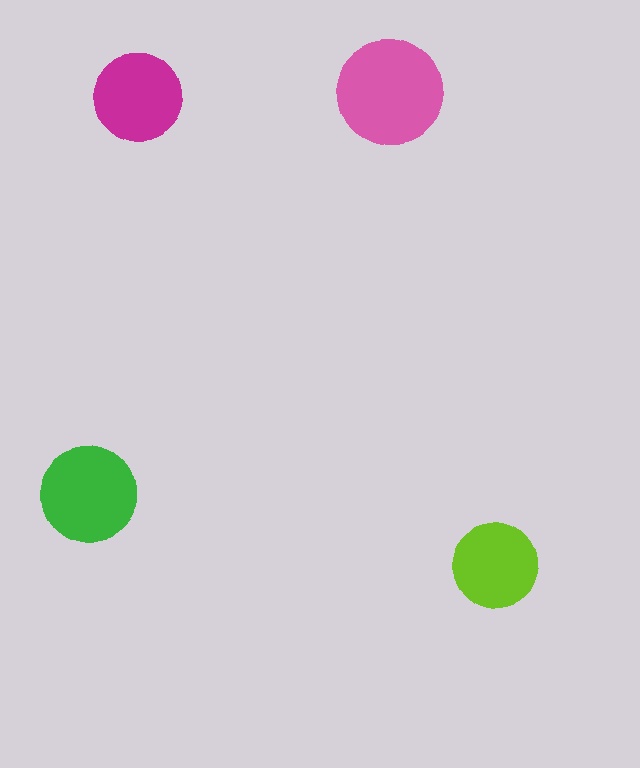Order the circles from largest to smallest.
the pink one, the green one, the magenta one, the lime one.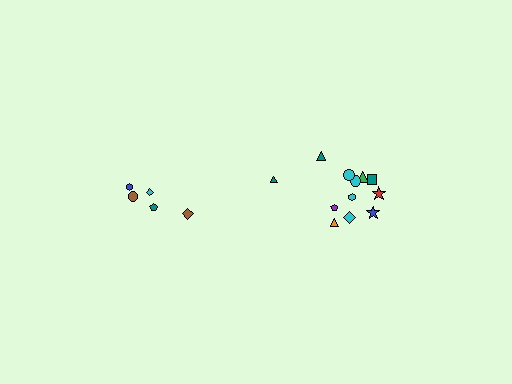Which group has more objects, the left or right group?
The right group.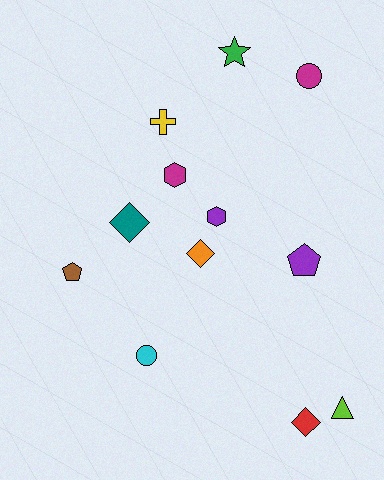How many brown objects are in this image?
There is 1 brown object.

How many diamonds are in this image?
There are 3 diamonds.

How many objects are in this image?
There are 12 objects.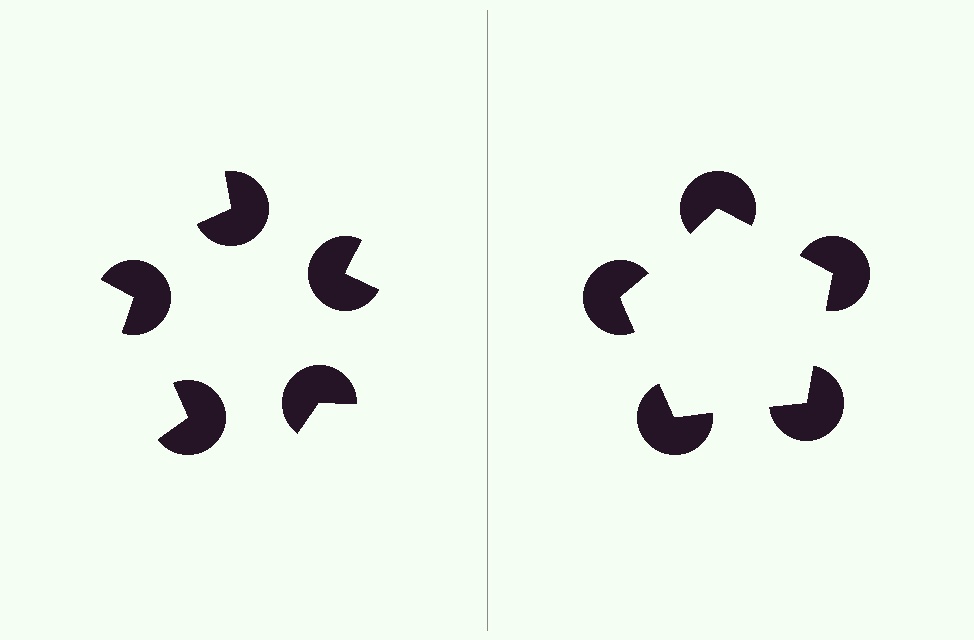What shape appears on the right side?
An illusory pentagon.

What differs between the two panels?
The pac-man discs are positioned identically on both sides; only the wedge orientations differ. On the right they align to a pentagon; on the left they are misaligned.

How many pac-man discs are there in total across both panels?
10 — 5 on each side.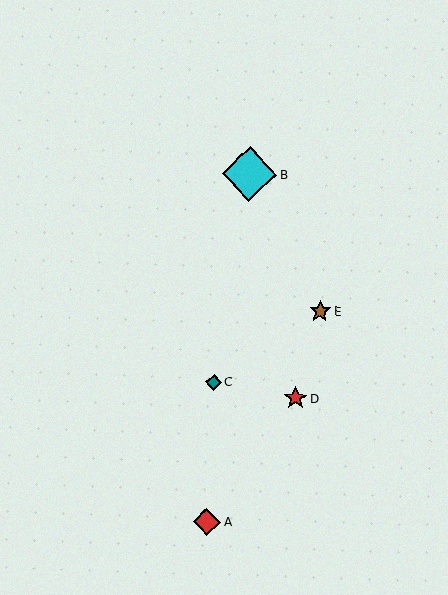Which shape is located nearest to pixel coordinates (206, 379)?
The teal diamond (labeled C) at (214, 382) is nearest to that location.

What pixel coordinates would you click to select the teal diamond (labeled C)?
Click at (214, 382) to select the teal diamond C.